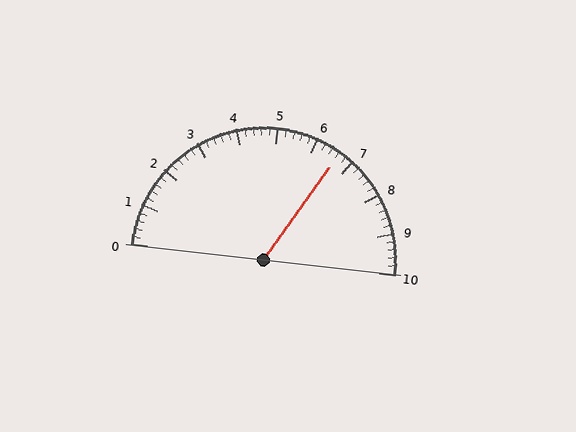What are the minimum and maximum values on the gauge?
The gauge ranges from 0 to 10.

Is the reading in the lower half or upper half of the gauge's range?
The reading is in the upper half of the range (0 to 10).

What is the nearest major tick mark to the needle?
The nearest major tick mark is 7.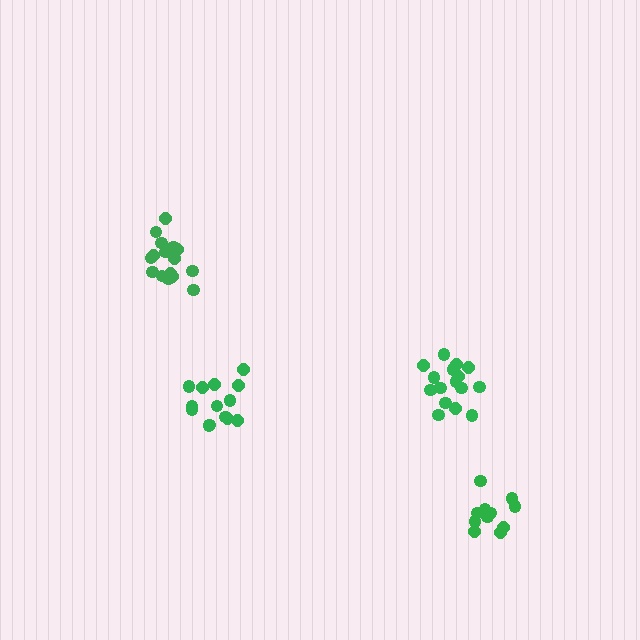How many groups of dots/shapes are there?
There are 4 groups.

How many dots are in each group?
Group 1: 12 dots, Group 2: 16 dots, Group 3: 14 dots, Group 4: 16 dots (58 total).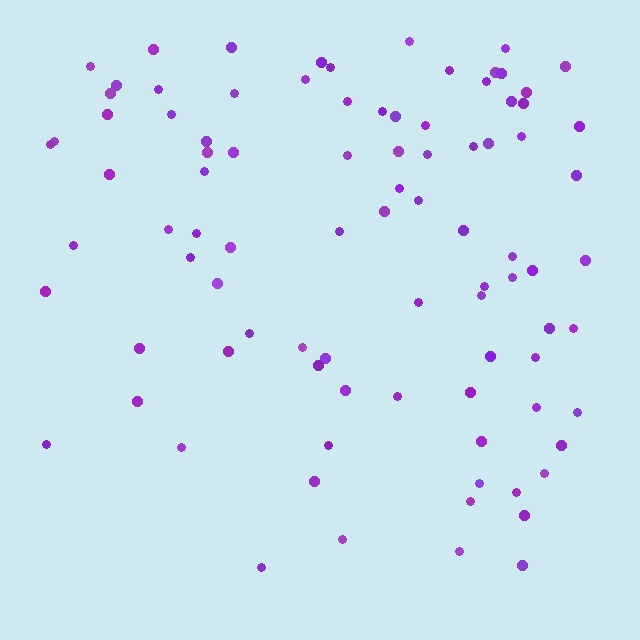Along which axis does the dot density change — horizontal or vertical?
Vertical.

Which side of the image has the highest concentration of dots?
The top.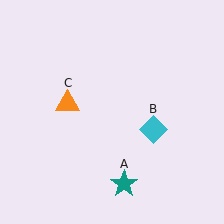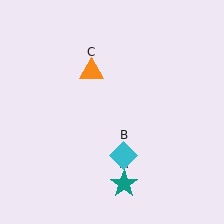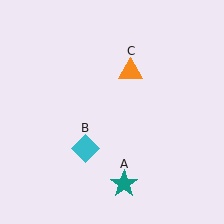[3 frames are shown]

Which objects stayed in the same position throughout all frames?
Teal star (object A) remained stationary.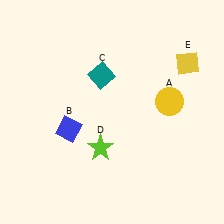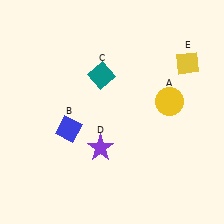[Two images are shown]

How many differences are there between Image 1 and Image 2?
There is 1 difference between the two images.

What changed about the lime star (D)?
In Image 1, D is lime. In Image 2, it changed to purple.